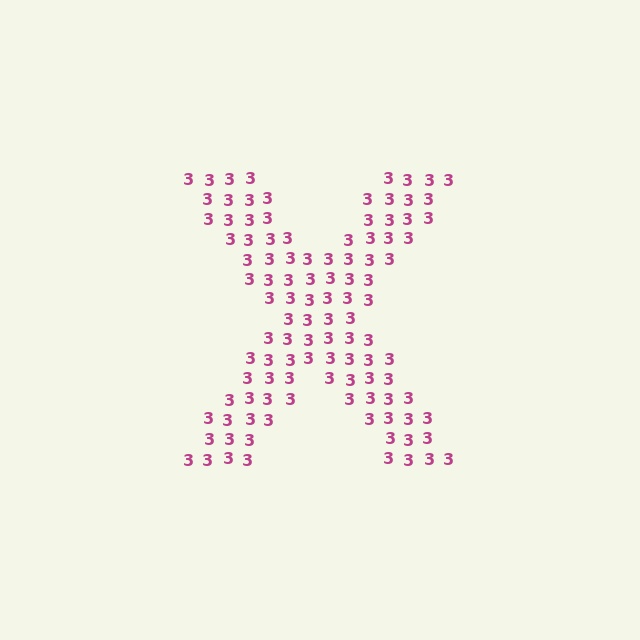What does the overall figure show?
The overall figure shows the letter X.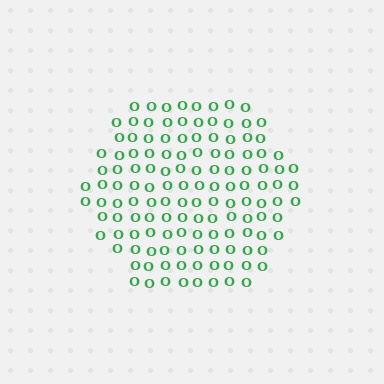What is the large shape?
The large shape is a hexagon.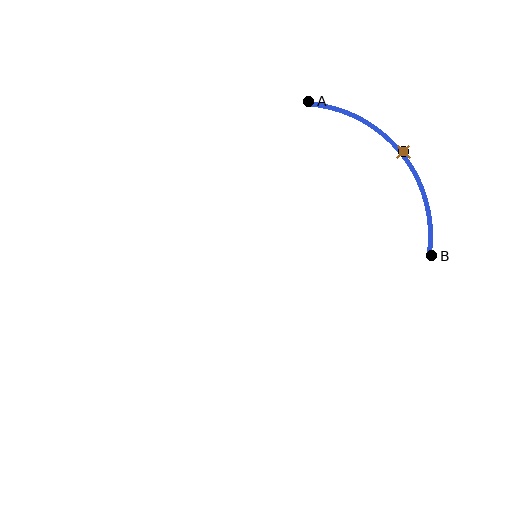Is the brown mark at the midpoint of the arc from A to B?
Yes. The brown mark lies on the arc at equal arc-length from both A and B — it is the arc midpoint.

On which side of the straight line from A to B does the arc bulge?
The arc bulges above and to the right of the straight line connecting A and B.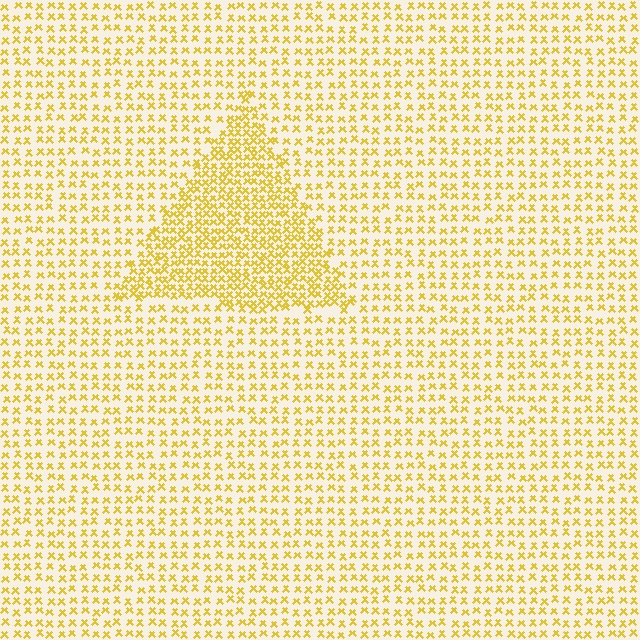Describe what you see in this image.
The image contains small yellow elements arranged at two different densities. A triangle-shaped region is visible where the elements are more densely packed than the surrounding area.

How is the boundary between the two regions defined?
The boundary is defined by a change in element density (approximately 1.9x ratio). All elements are the same color, size, and shape.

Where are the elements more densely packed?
The elements are more densely packed inside the triangle boundary.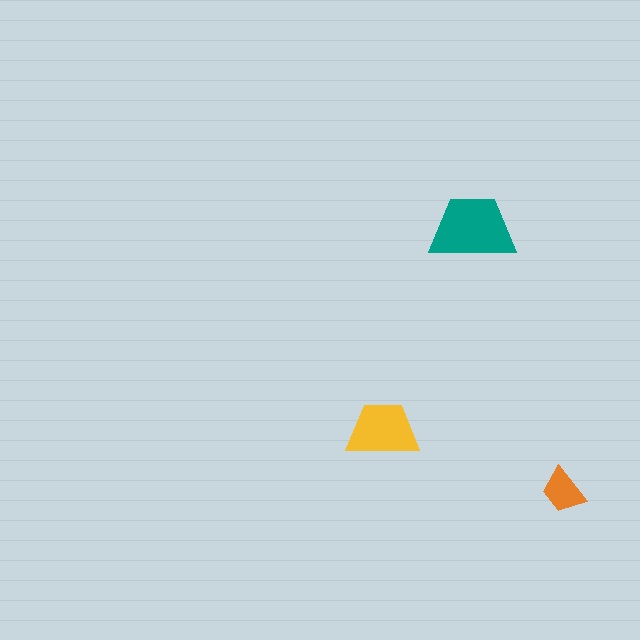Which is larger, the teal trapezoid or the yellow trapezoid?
The teal one.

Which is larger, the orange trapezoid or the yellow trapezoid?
The yellow one.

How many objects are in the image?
There are 3 objects in the image.